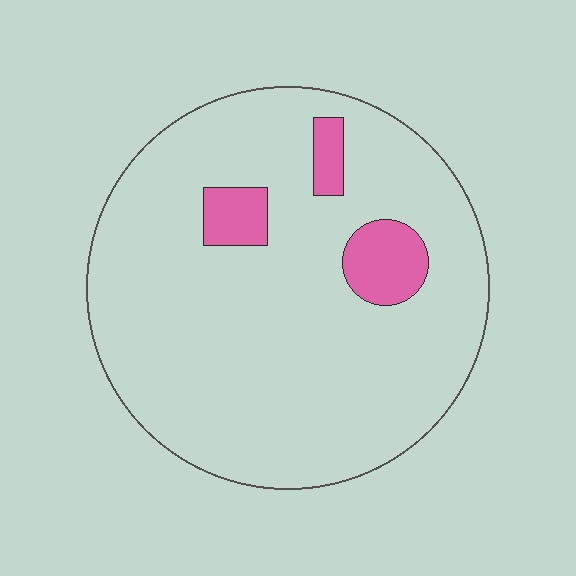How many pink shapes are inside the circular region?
3.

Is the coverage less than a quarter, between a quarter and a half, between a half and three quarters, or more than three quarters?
Less than a quarter.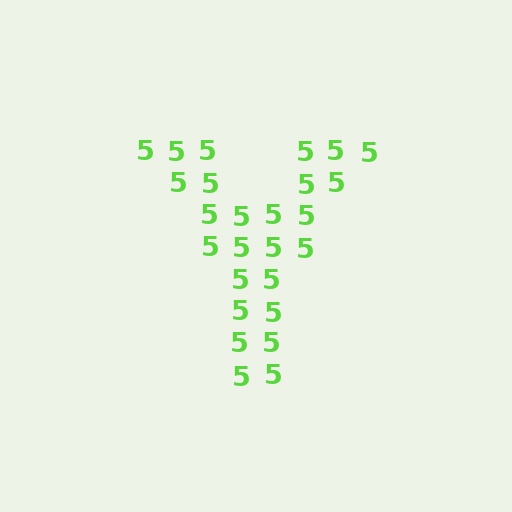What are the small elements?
The small elements are digit 5's.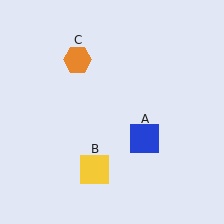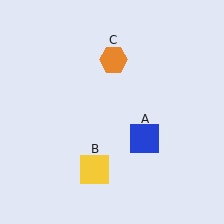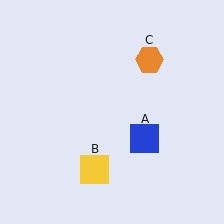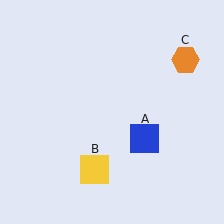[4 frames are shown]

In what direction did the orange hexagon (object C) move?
The orange hexagon (object C) moved right.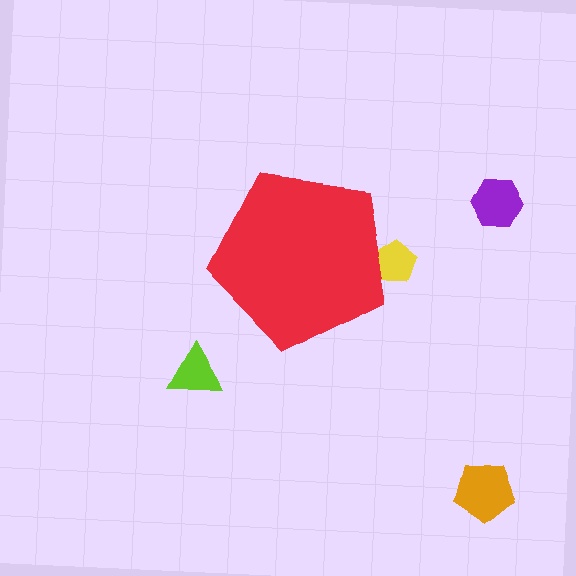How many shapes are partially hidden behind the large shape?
1 shape is partially hidden.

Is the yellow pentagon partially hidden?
Yes, the yellow pentagon is partially hidden behind the red pentagon.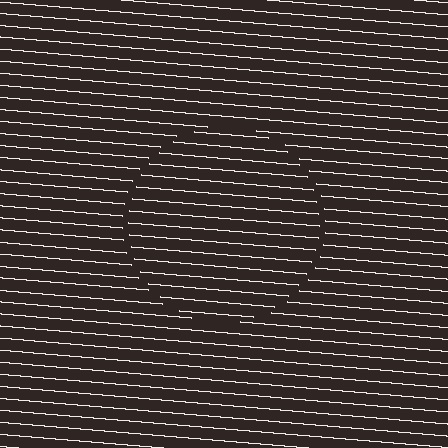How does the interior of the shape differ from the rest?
The interior of the shape contains the same grating, shifted by half a period — the contour is defined by the phase discontinuity where line-ends from the inner and outer gratings abut.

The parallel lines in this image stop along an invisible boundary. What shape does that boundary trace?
An illusory circle. The interior of the shape contains the same grating, shifted by half a period — the contour is defined by the phase discontinuity where line-ends from the inner and outer gratings abut.